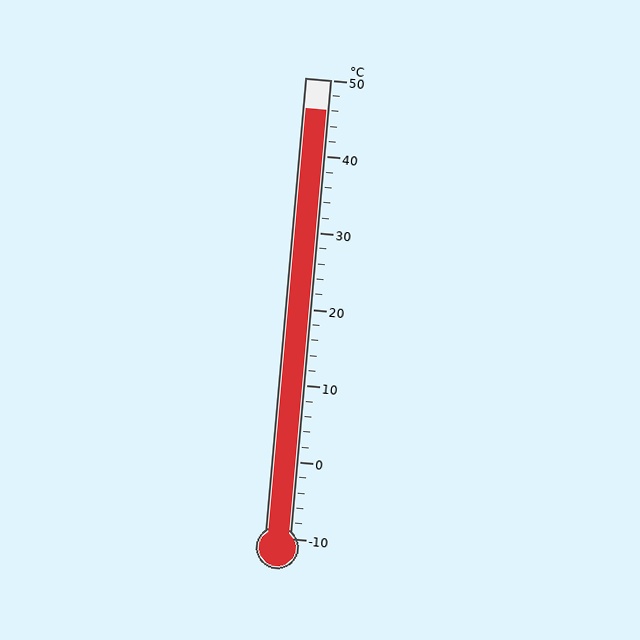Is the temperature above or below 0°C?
The temperature is above 0°C.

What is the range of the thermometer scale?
The thermometer scale ranges from -10°C to 50°C.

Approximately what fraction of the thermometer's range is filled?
The thermometer is filled to approximately 95% of its range.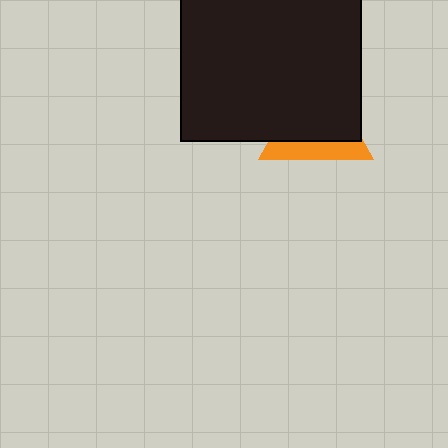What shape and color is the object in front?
The object in front is a black square.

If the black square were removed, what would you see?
You would see the complete orange triangle.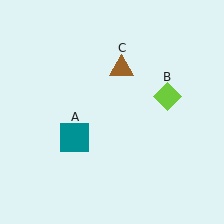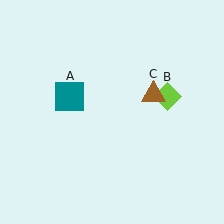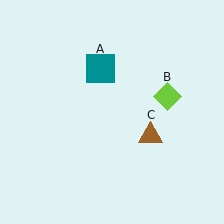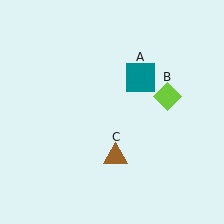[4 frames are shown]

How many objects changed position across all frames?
2 objects changed position: teal square (object A), brown triangle (object C).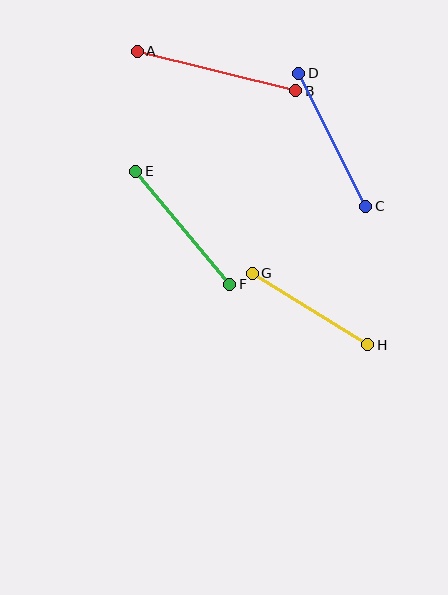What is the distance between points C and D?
The distance is approximately 149 pixels.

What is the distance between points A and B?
The distance is approximately 163 pixels.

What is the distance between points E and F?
The distance is approximately 147 pixels.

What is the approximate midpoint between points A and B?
The midpoint is at approximately (217, 71) pixels.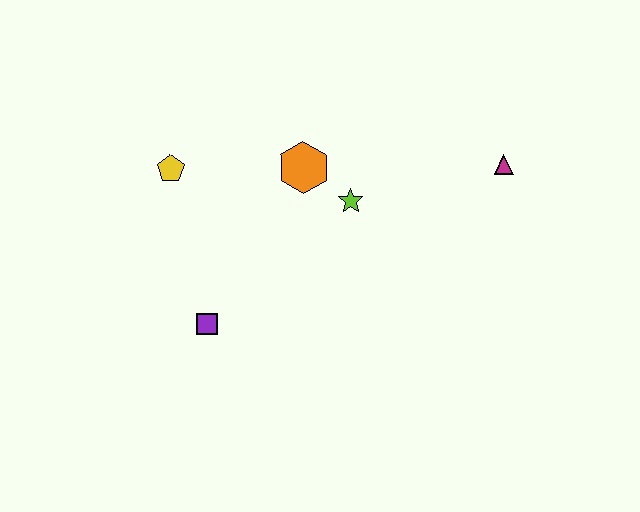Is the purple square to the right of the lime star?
No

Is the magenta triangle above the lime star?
Yes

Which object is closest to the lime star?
The orange hexagon is closest to the lime star.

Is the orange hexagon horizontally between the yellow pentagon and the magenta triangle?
Yes